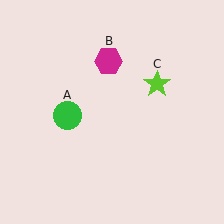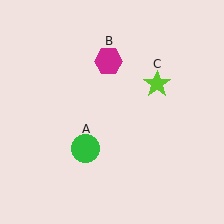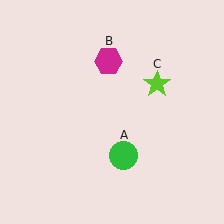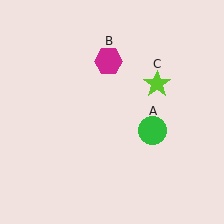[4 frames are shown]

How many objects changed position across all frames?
1 object changed position: green circle (object A).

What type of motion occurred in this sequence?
The green circle (object A) rotated counterclockwise around the center of the scene.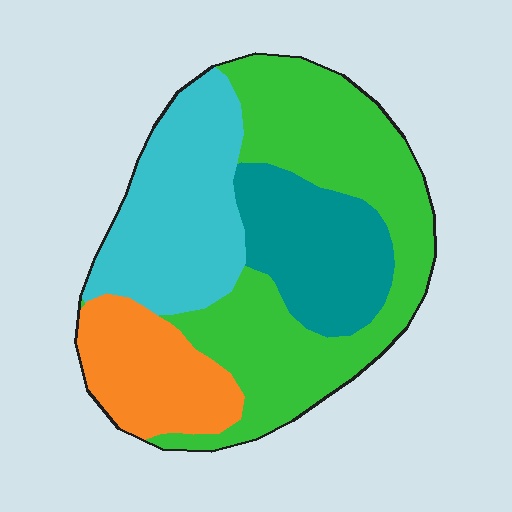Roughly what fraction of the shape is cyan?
Cyan takes up about one quarter (1/4) of the shape.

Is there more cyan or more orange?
Cyan.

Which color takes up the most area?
Green, at roughly 40%.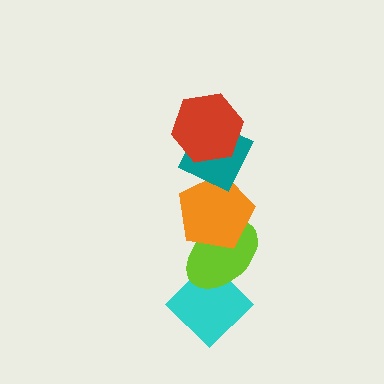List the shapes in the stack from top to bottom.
From top to bottom: the red hexagon, the teal diamond, the orange pentagon, the lime ellipse, the cyan diamond.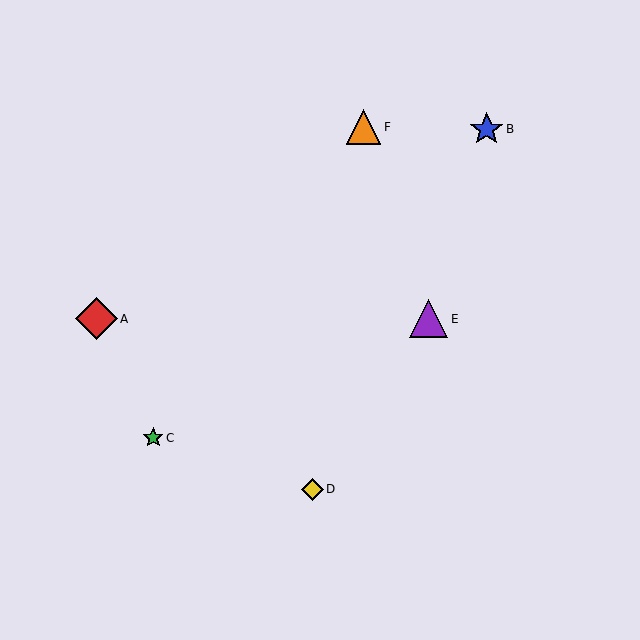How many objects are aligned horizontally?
2 objects (A, E) are aligned horizontally.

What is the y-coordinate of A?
Object A is at y≈319.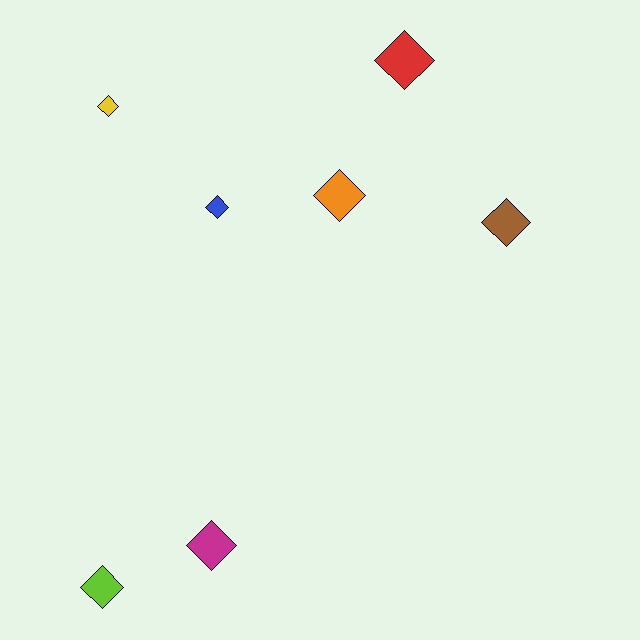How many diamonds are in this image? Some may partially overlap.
There are 7 diamonds.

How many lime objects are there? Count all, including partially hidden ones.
There is 1 lime object.